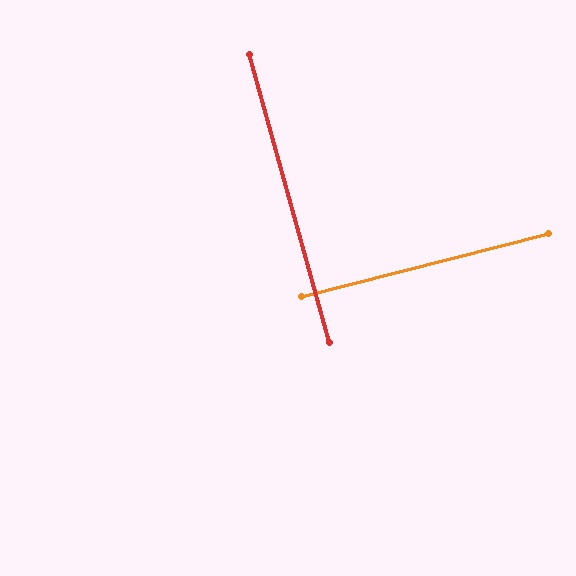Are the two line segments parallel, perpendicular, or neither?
Perpendicular — they meet at approximately 89°.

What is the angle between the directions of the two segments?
Approximately 89 degrees.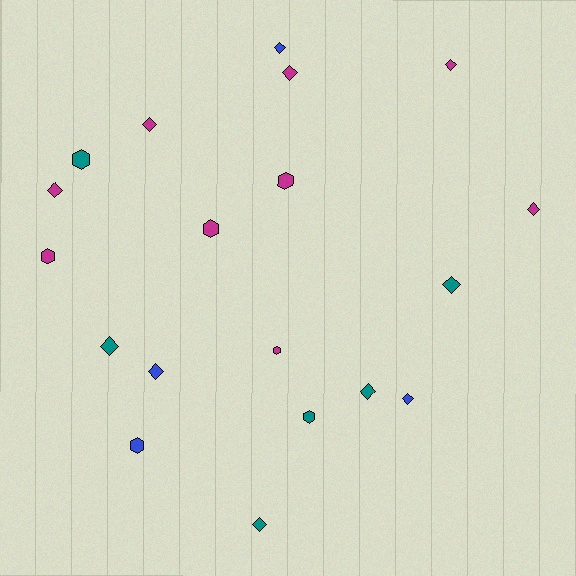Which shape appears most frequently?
Diamond, with 12 objects.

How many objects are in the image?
There are 19 objects.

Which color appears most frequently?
Magenta, with 9 objects.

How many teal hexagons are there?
There are 2 teal hexagons.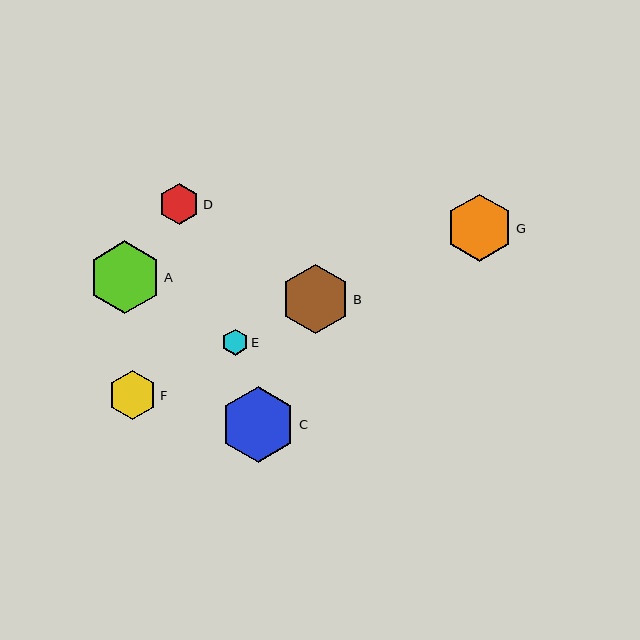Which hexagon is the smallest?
Hexagon E is the smallest with a size of approximately 26 pixels.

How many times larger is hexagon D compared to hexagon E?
Hexagon D is approximately 1.6 times the size of hexagon E.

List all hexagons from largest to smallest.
From largest to smallest: C, A, B, G, F, D, E.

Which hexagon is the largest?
Hexagon C is the largest with a size of approximately 75 pixels.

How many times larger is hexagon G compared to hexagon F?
Hexagon G is approximately 1.4 times the size of hexagon F.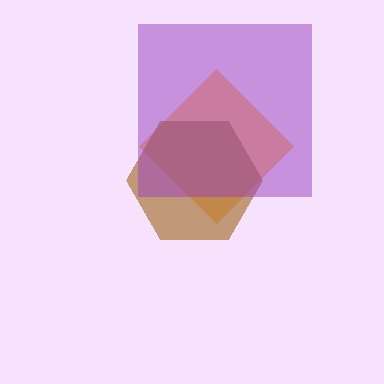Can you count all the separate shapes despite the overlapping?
Yes, there are 3 separate shapes.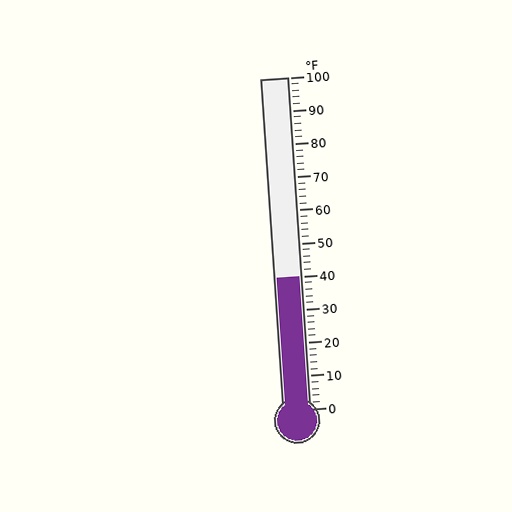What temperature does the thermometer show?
The thermometer shows approximately 40°F.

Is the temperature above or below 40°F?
The temperature is at 40°F.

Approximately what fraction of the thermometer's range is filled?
The thermometer is filled to approximately 40% of its range.